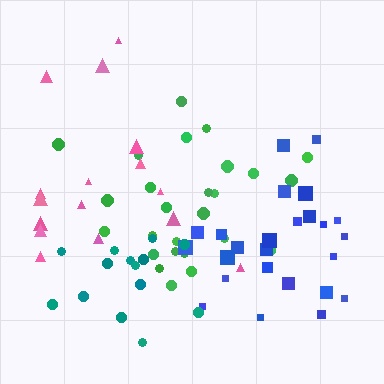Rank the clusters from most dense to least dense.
teal, blue, green, pink.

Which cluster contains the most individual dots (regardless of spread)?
Green (28).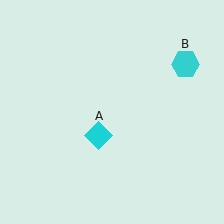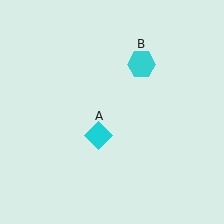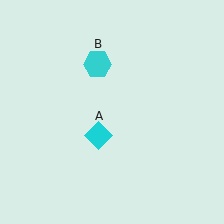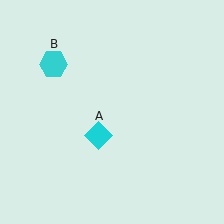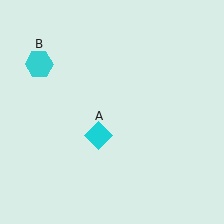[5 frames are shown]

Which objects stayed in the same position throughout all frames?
Cyan diamond (object A) remained stationary.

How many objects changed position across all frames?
1 object changed position: cyan hexagon (object B).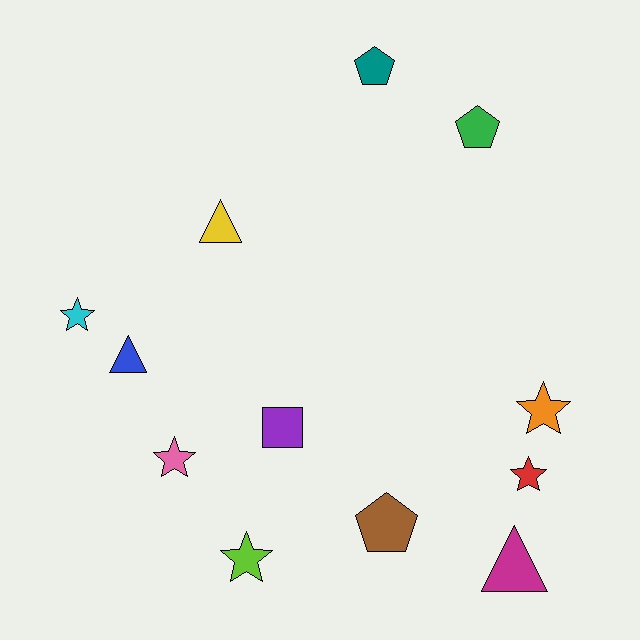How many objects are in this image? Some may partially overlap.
There are 12 objects.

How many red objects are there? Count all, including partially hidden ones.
There is 1 red object.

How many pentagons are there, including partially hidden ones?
There are 3 pentagons.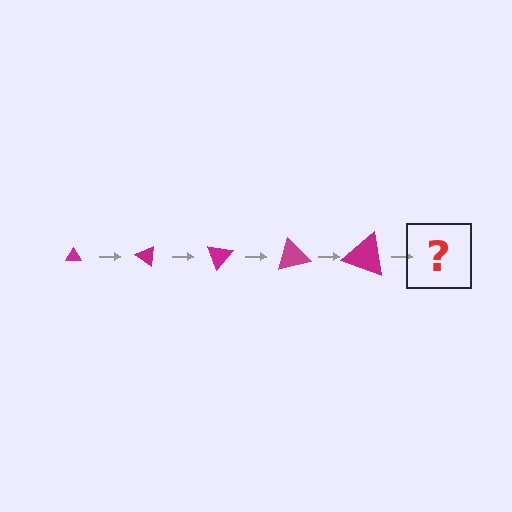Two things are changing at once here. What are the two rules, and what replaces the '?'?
The two rules are that the triangle grows larger each step and it rotates 35 degrees each step. The '?' should be a triangle, larger than the previous one and rotated 175 degrees from the start.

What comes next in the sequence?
The next element should be a triangle, larger than the previous one and rotated 175 degrees from the start.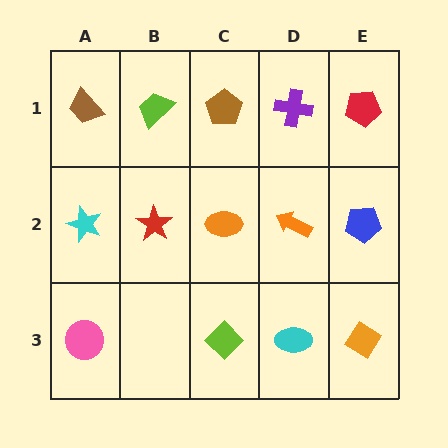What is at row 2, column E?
A blue pentagon.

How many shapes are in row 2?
5 shapes.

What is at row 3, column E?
An orange diamond.